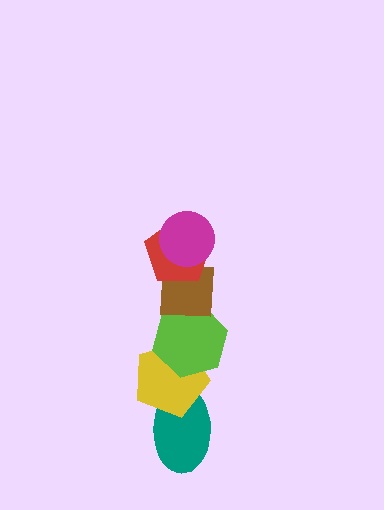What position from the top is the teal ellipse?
The teal ellipse is 6th from the top.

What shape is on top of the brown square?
The red pentagon is on top of the brown square.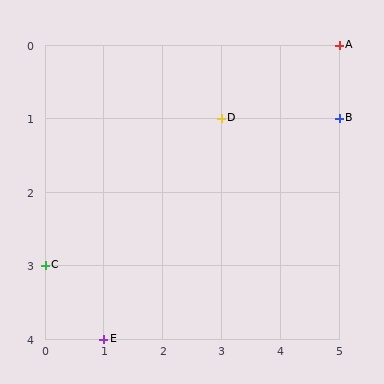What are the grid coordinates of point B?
Point B is at grid coordinates (5, 1).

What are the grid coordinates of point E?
Point E is at grid coordinates (1, 4).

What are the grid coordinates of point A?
Point A is at grid coordinates (5, 0).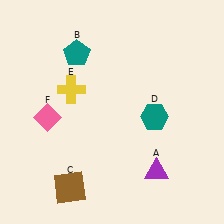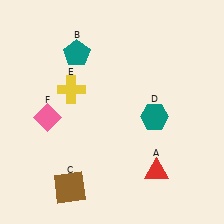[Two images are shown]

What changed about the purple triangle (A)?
In Image 1, A is purple. In Image 2, it changed to red.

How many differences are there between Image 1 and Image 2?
There is 1 difference between the two images.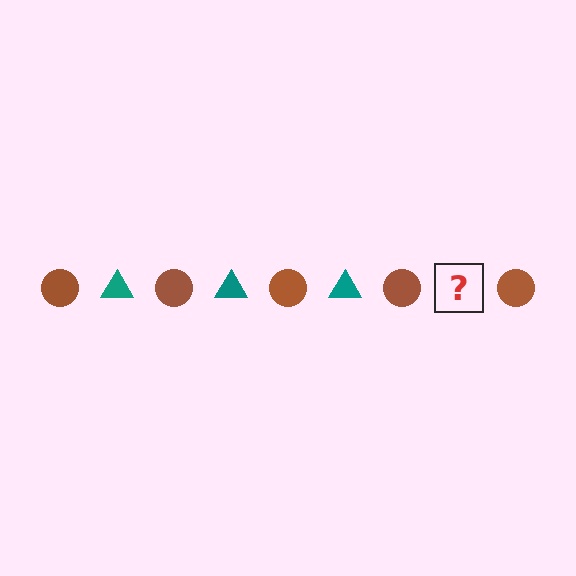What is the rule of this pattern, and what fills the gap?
The rule is that the pattern alternates between brown circle and teal triangle. The gap should be filled with a teal triangle.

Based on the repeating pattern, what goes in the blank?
The blank should be a teal triangle.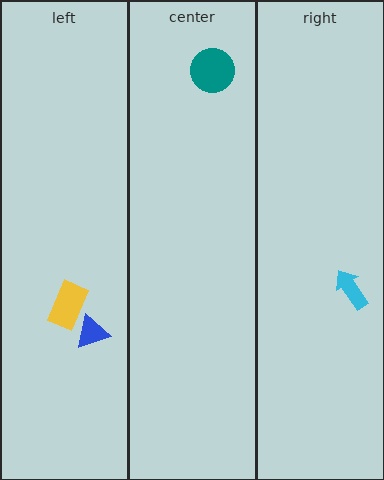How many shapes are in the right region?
1.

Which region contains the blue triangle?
The left region.